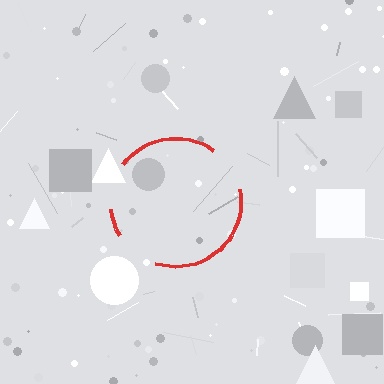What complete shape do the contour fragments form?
The contour fragments form a circle.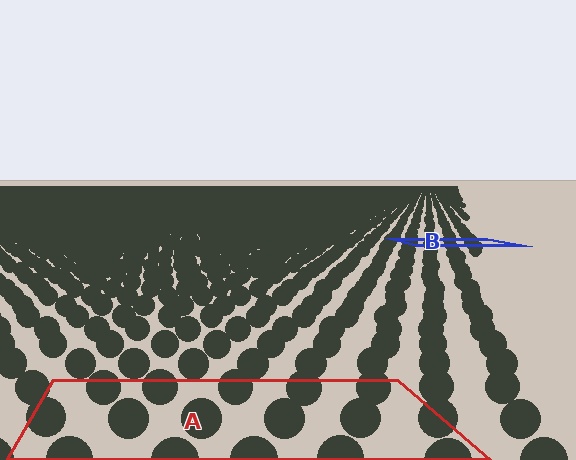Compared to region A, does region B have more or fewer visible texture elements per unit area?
Region B has more texture elements per unit area — they are packed more densely because it is farther away.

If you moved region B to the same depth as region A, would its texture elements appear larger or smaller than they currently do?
They would appear larger. At a closer depth, the same texture elements are projected at a bigger on-screen size.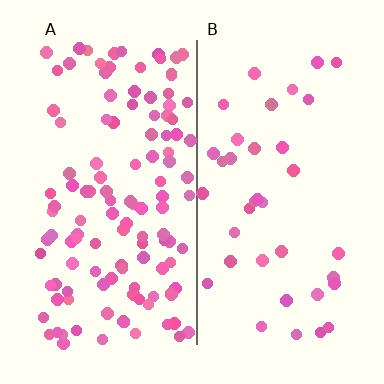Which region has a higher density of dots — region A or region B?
A (the left).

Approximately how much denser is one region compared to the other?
Approximately 3.2× — region A over region B.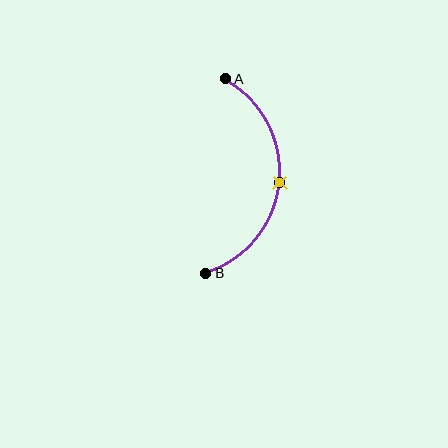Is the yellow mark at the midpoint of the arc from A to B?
Yes. The yellow mark lies on the arc at equal arc-length from both A and B — it is the arc midpoint.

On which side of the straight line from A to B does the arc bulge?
The arc bulges to the right of the straight line connecting A and B.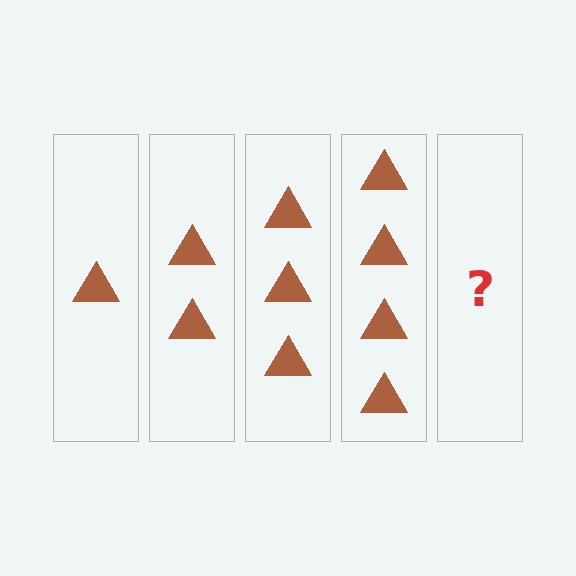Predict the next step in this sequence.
The next step is 5 triangles.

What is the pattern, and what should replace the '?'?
The pattern is that each step adds one more triangle. The '?' should be 5 triangles.